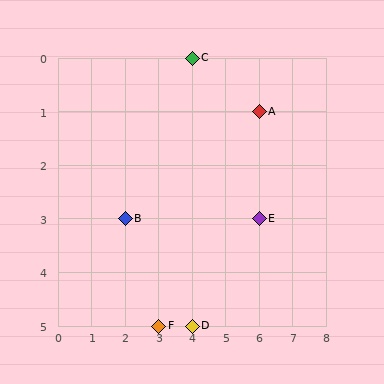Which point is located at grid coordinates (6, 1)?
Point A is at (6, 1).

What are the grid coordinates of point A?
Point A is at grid coordinates (6, 1).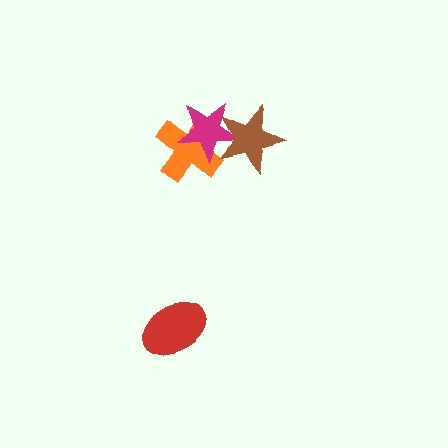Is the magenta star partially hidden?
Yes, it is partially covered by another shape.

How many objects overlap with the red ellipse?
0 objects overlap with the red ellipse.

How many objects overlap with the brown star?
2 objects overlap with the brown star.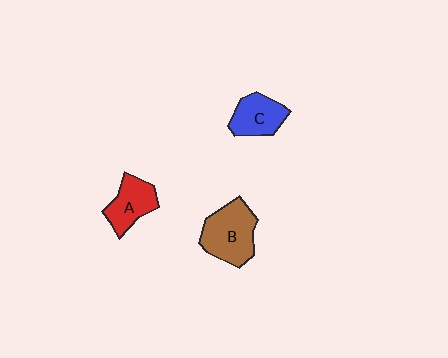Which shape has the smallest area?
Shape C (blue).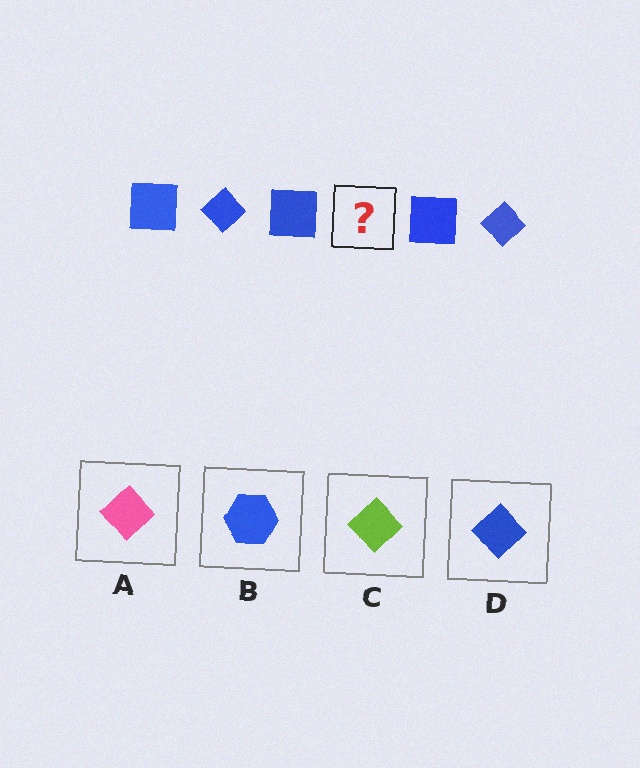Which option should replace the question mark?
Option D.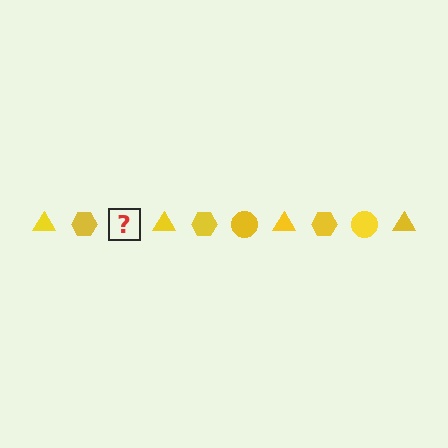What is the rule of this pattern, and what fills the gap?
The rule is that the pattern cycles through triangle, hexagon, circle shapes in yellow. The gap should be filled with a yellow circle.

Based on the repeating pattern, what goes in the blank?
The blank should be a yellow circle.